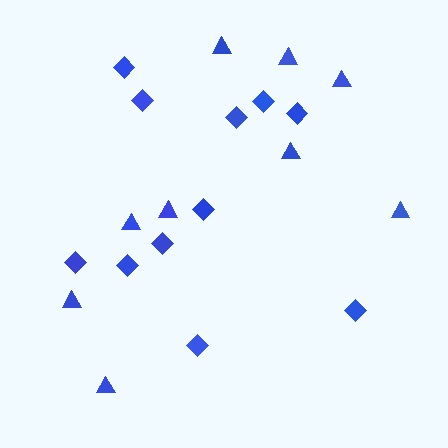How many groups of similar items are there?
There are 2 groups: one group of triangles (9) and one group of diamonds (11).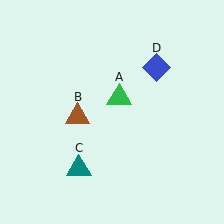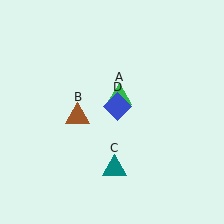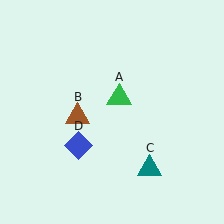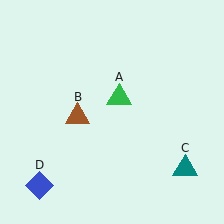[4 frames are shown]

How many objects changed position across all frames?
2 objects changed position: teal triangle (object C), blue diamond (object D).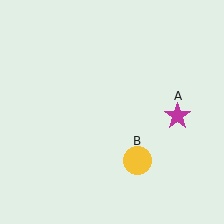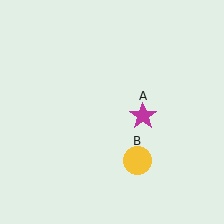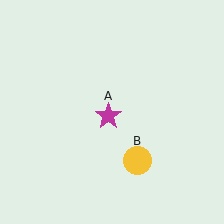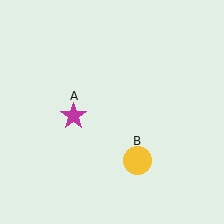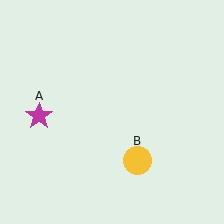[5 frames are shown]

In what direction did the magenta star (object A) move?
The magenta star (object A) moved left.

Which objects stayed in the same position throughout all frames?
Yellow circle (object B) remained stationary.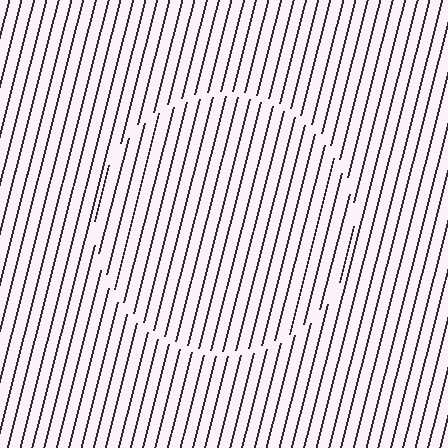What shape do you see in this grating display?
An illusory circle. The interior of the shape contains the same grating, shifted by half a period — the contour is defined by the phase discontinuity where line-ends from the inner and outer gratings abut.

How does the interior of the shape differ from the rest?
The interior of the shape contains the same grating, shifted by half a period — the contour is defined by the phase discontinuity where line-ends from the inner and outer gratings abut.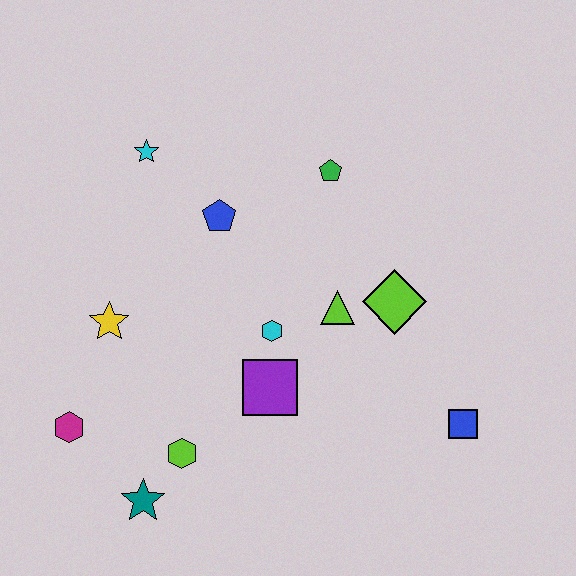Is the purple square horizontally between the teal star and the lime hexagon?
No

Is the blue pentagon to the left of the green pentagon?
Yes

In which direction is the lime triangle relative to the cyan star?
The lime triangle is to the right of the cyan star.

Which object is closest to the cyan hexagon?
The purple square is closest to the cyan hexagon.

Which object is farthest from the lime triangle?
The magenta hexagon is farthest from the lime triangle.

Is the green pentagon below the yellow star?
No